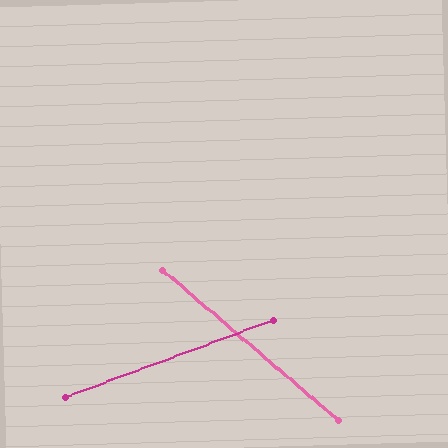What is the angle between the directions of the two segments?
Approximately 61 degrees.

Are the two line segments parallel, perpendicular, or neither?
Neither parallel nor perpendicular — they differ by about 61°.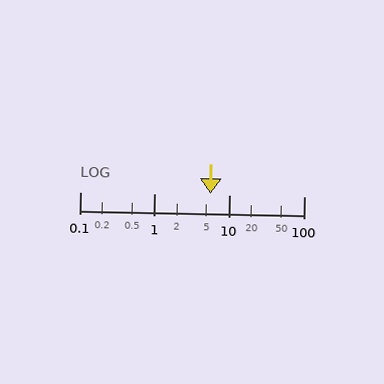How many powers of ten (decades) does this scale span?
The scale spans 3 decades, from 0.1 to 100.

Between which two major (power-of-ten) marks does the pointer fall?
The pointer is between 1 and 10.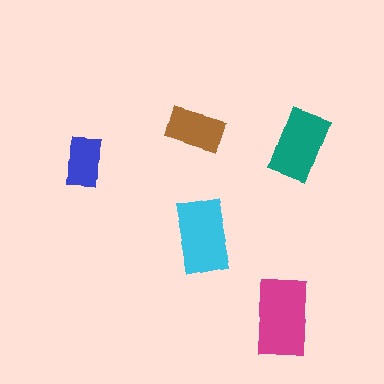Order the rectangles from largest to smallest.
the magenta one, the cyan one, the teal one, the brown one, the blue one.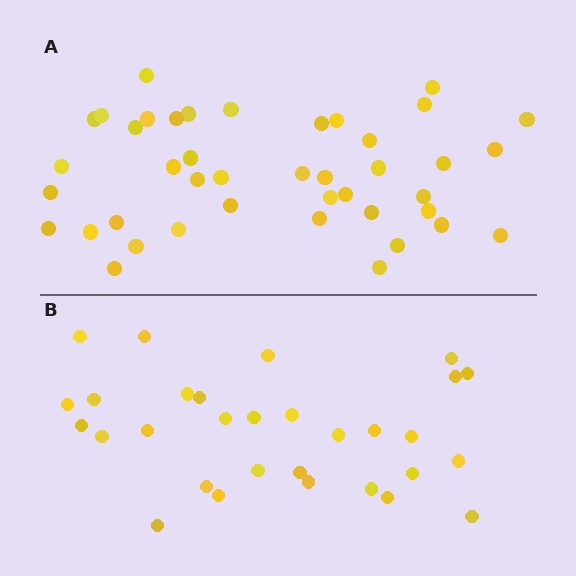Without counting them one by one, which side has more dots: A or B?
Region A (the top region) has more dots.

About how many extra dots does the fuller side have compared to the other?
Region A has roughly 12 or so more dots than region B.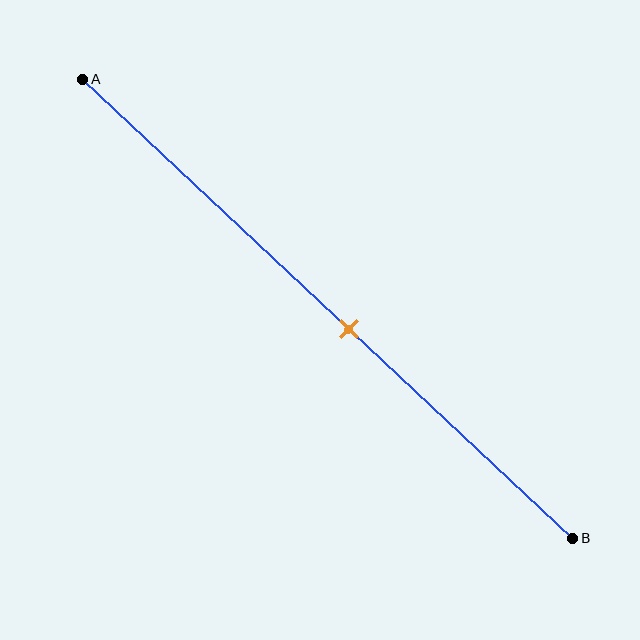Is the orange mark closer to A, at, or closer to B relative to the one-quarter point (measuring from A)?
The orange mark is closer to point B than the one-quarter point of segment AB.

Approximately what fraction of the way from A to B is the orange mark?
The orange mark is approximately 55% of the way from A to B.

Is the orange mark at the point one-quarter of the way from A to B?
No, the mark is at about 55% from A, not at the 25% one-quarter point.